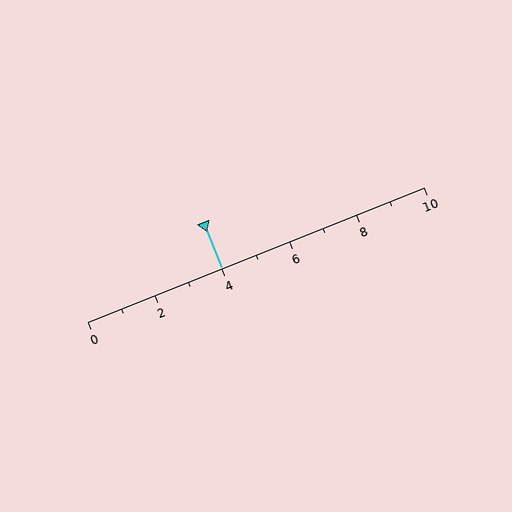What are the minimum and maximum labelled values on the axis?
The axis runs from 0 to 10.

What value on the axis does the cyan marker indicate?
The marker indicates approximately 4.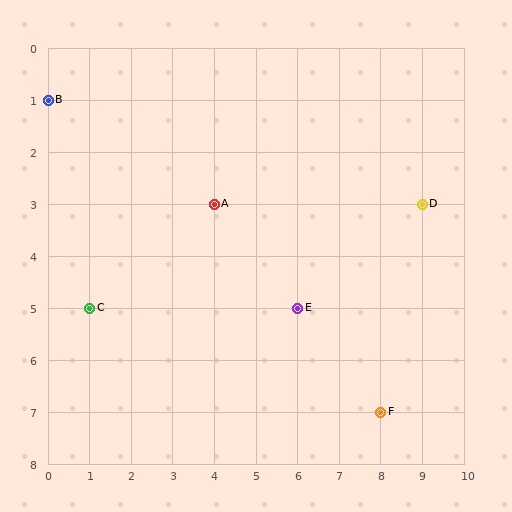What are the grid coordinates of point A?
Point A is at grid coordinates (4, 3).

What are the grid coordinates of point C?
Point C is at grid coordinates (1, 5).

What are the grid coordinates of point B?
Point B is at grid coordinates (0, 1).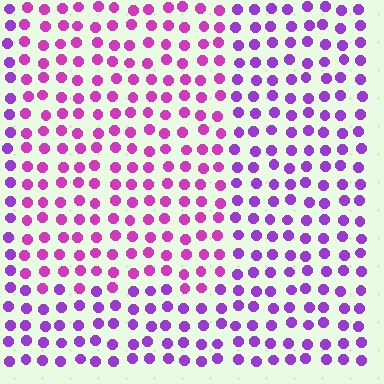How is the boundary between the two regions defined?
The boundary is defined purely by a slight shift in hue (about 30 degrees). Spacing, size, and orientation are identical on both sides.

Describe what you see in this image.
The image is filled with small purple elements in a uniform arrangement. A rectangle-shaped region is visible where the elements are tinted to a slightly different hue, forming a subtle color boundary.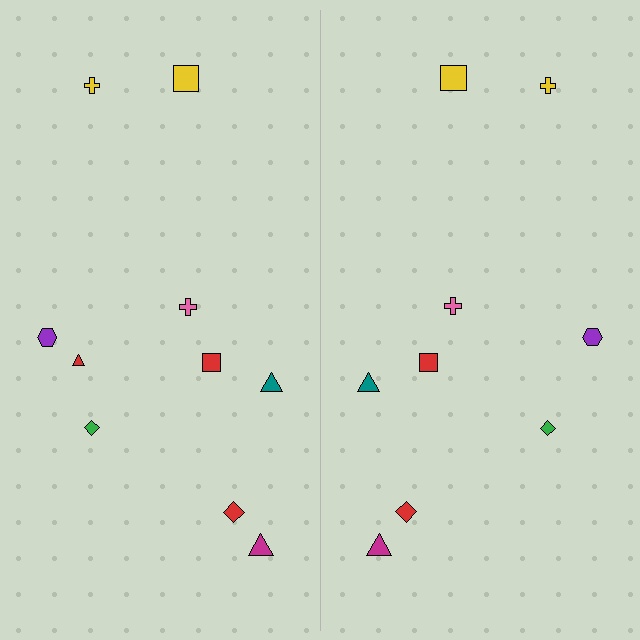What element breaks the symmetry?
A red triangle is missing from the right side.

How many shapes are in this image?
There are 19 shapes in this image.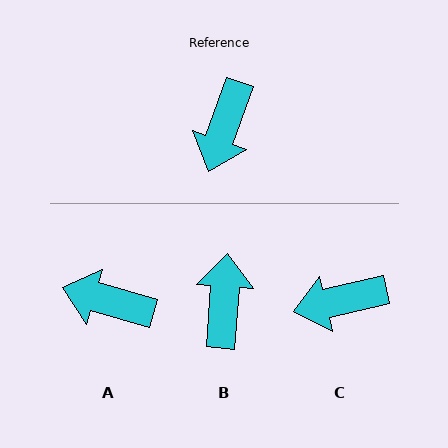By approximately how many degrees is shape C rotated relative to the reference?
Approximately 57 degrees clockwise.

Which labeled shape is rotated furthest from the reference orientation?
B, about 165 degrees away.